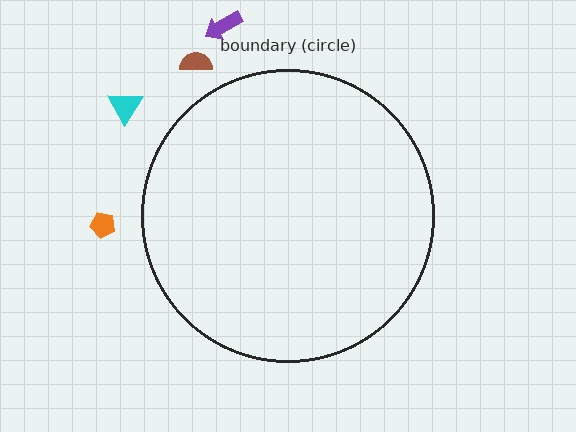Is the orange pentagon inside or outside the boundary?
Outside.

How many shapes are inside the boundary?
0 inside, 4 outside.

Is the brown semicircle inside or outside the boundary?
Outside.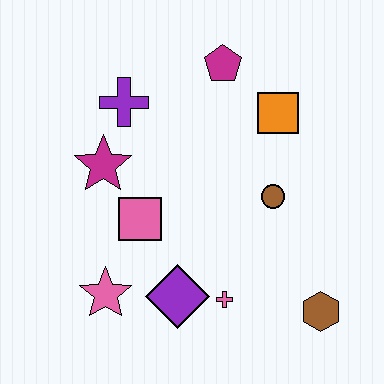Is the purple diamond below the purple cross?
Yes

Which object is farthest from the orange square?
The pink star is farthest from the orange square.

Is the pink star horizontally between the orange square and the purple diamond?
No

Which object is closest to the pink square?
The magenta star is closest to the pink square.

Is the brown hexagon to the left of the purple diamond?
No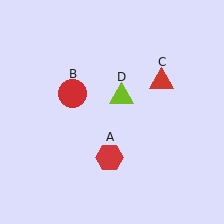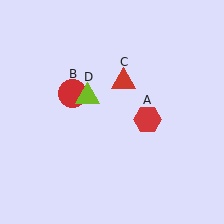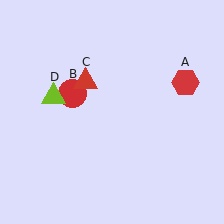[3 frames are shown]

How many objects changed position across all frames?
3 objects changed position: red hexagon (object A), red triangle (object C), lime triangle (object D).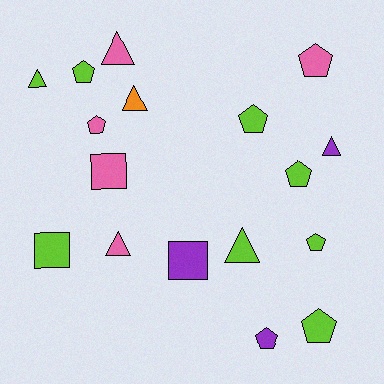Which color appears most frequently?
Lime, with 8 objects.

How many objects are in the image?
There are 17 objects.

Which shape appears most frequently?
Pentagon, with 8 objects.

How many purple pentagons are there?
There is 1 purple pentagon.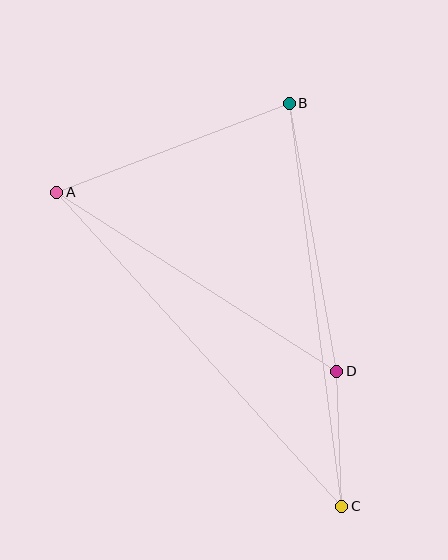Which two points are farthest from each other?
Points A and C are farthest from each other.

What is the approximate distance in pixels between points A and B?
The distance between A and B is approximately 249 pixels.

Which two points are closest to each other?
Points C and D are closest to each other.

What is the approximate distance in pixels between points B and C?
The distance between B and C is approximately 406 pixels.